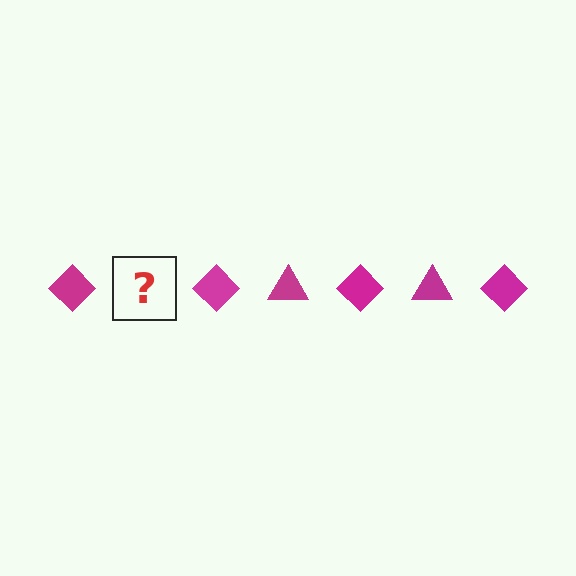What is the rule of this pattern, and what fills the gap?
The rule is that the pattern cycles through diamond, triangle shapes in magenta. The gap should be filled with a magenta triangle.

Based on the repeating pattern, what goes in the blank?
The blank should be a magenta triangle.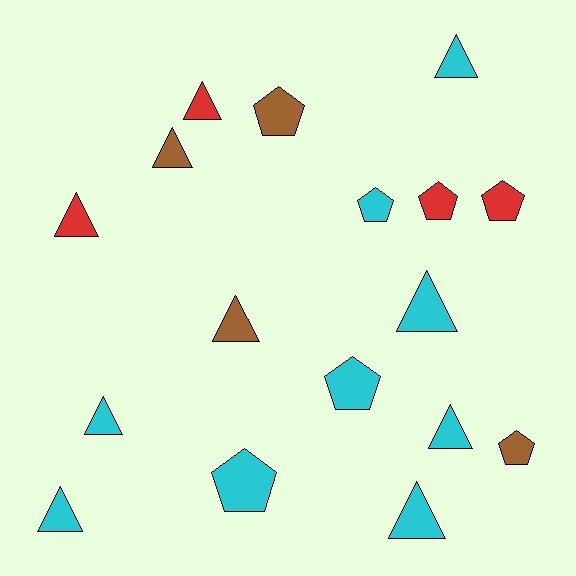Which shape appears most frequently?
Triangle, with 10 objects.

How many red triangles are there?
There are 2 red triangles.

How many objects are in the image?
There are 17 objects.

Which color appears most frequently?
Cyan, with 9 objects.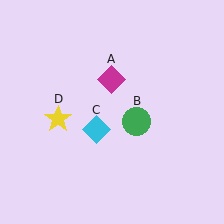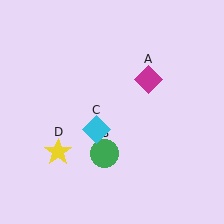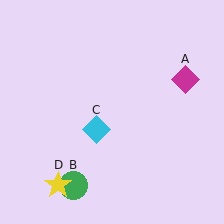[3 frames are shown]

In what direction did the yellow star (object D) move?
The yellow star (object D) moved down.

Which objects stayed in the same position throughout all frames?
Cyan diamond (object C) remained stationary.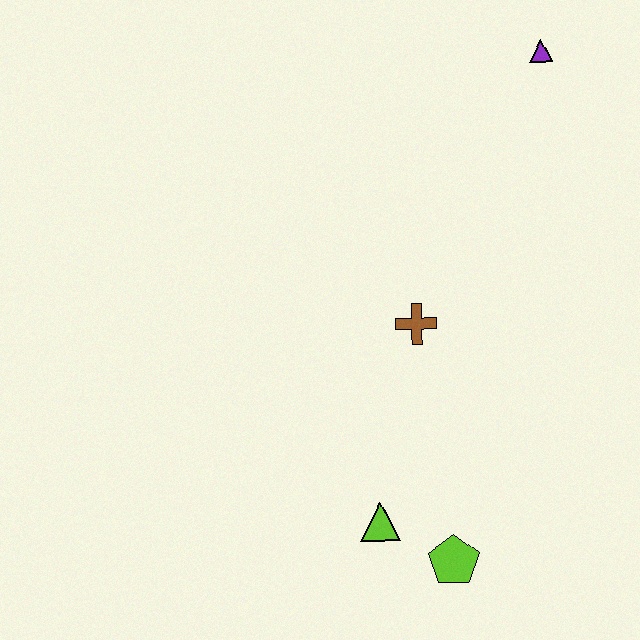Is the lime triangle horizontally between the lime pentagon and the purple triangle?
No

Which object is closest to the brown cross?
The lime triangle is closest to the brown cross.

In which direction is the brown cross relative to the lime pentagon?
The brown cross is above the lime pentagon.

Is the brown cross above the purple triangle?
No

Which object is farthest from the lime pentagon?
The purple triangle is farthest from the lime pentagon.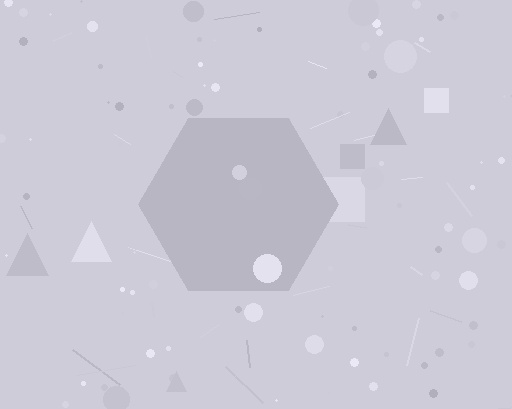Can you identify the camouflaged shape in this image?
The camouflaged shape is a hexagon.